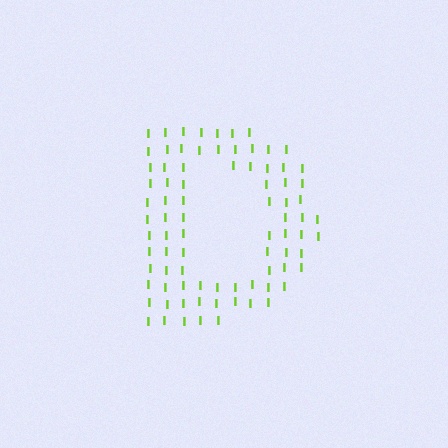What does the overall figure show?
The overall figure shows the letter D.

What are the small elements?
The small elements are letter I's.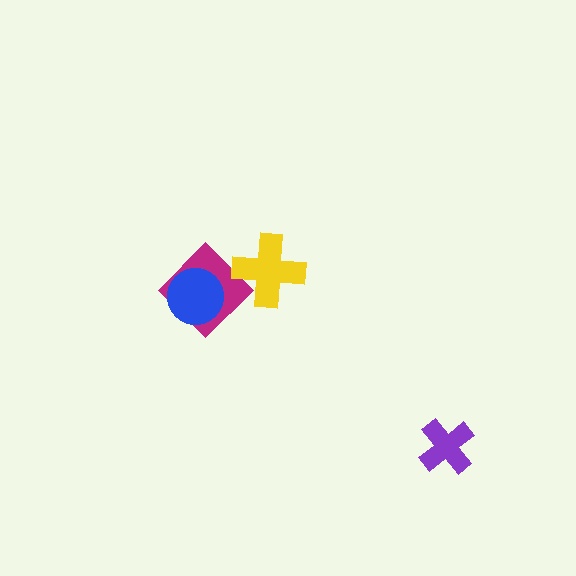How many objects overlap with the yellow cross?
1 object overlaps with the yellow cross.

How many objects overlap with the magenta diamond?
2 objects overlap with the magenta diamond.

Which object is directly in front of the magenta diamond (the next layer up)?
The blue circle is directly in front of the magenta diamond.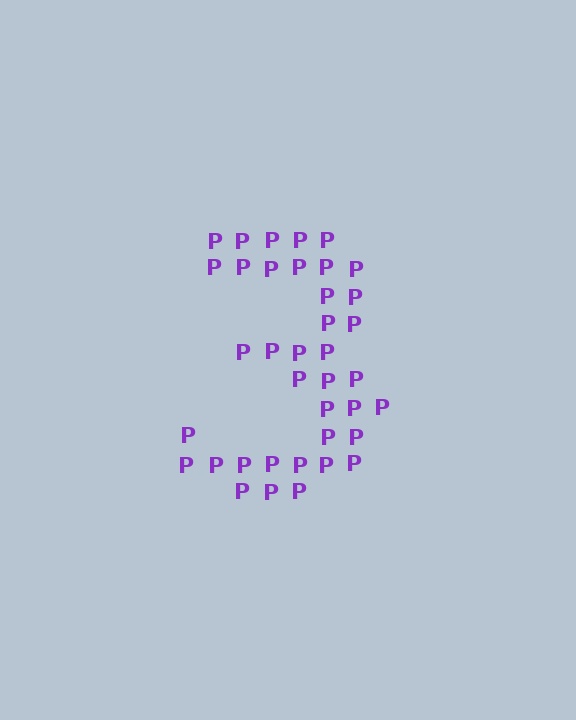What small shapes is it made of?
It is made of small letter P's.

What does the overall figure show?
The overall figure shows the digit 3.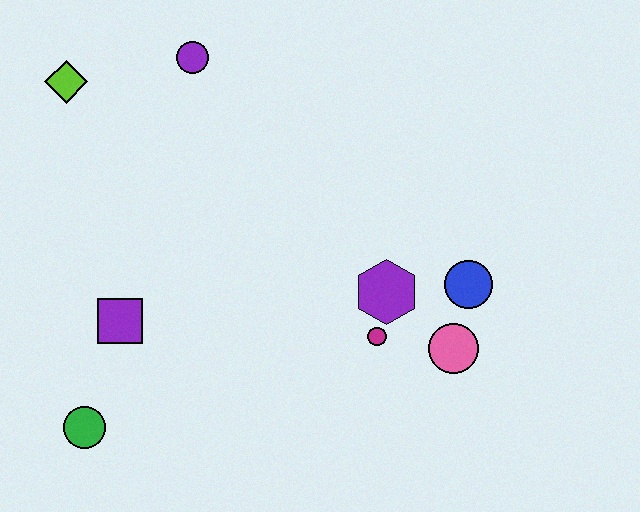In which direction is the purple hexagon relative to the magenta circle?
The purple hexagon is above the magenta circle.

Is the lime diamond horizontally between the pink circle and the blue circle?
No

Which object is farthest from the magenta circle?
The lime diamond is farthest from the magenta circle.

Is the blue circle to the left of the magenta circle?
No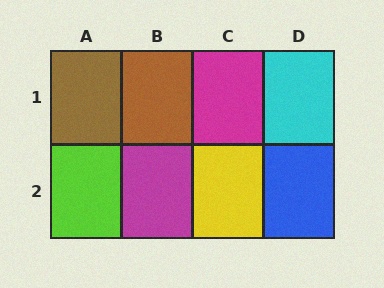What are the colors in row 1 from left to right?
Brown, brown, magenta, cyan.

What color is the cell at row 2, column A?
Lime.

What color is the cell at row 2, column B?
Magenta.